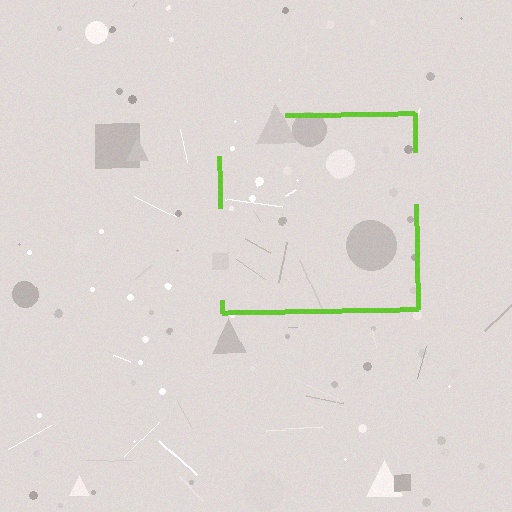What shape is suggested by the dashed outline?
The dashed outline suggests a square.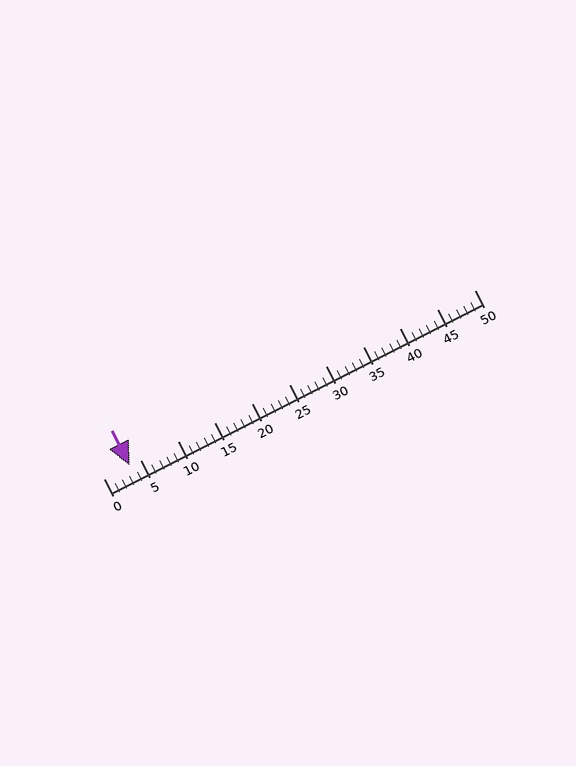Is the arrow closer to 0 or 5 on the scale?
The arrow is closer to 5.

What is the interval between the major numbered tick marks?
The major tick marks are spaced 5 units apart.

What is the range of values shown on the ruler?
The ruler shows values from 0 to 50.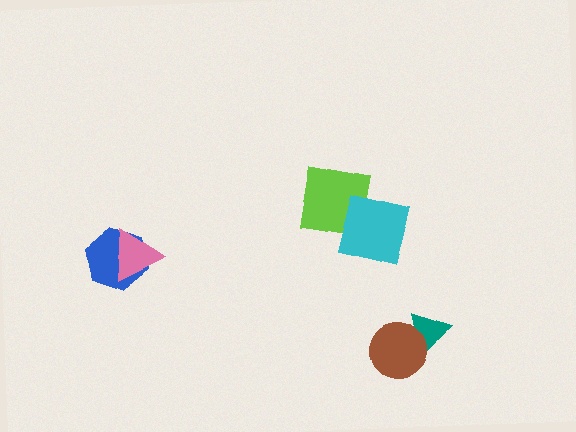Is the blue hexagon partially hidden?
Yes, it is partially covered by another shape.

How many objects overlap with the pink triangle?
1 object overlaps with the pink triangle.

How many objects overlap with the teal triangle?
1 object overlaps with the teal triangle.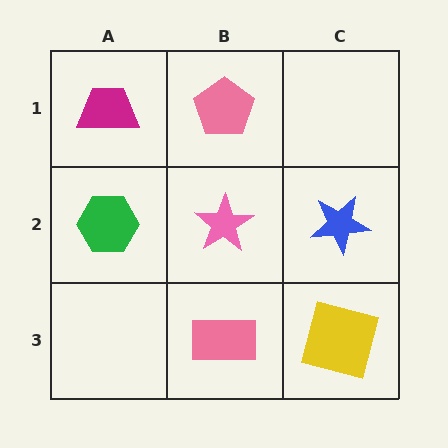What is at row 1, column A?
A magenta trapezoid.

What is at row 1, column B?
A pink pentagon.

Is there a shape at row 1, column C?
No, that cell is empty.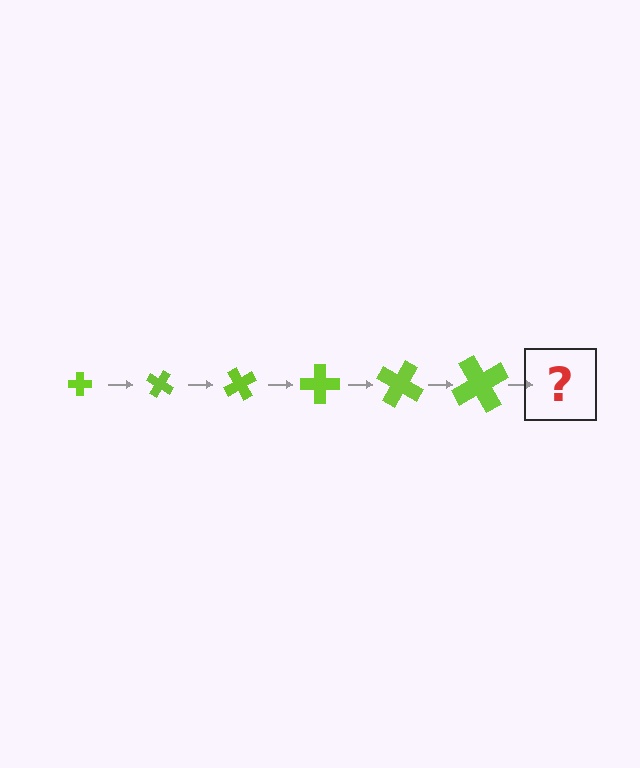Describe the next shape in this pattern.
It should be a cross, larger than the previous one and rotated 180 degrees from the start.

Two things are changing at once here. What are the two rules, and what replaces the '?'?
The two rules are that the cross grows larger each step and it rotates 30 degrees each step. The '?' should be a cross, larger than the previous one and rotated 180 degrees from the start.